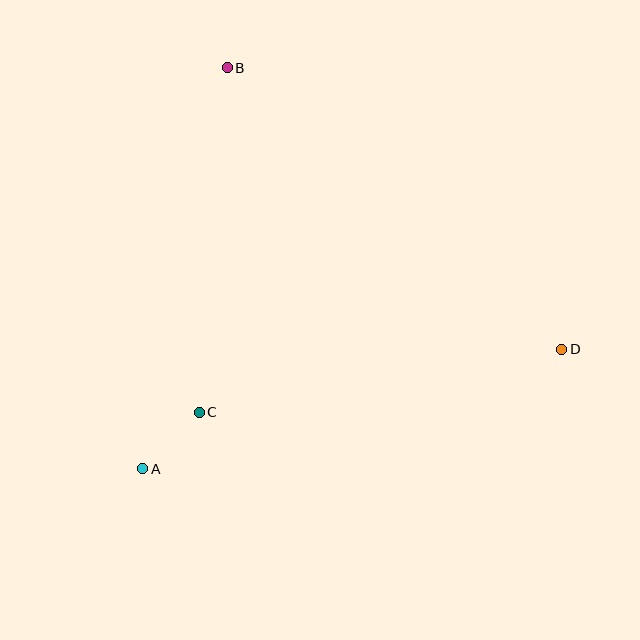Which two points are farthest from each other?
Points B and D are farthest from each other.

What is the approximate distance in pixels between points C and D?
The distance between C and D is approximately 368 pixels.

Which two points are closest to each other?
Points A and C are closest to each other.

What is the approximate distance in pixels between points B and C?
The distance between B and C is approximately 345 pixels.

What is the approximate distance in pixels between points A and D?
The distance between A and D is approximately 436 pixels.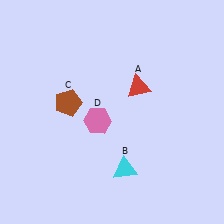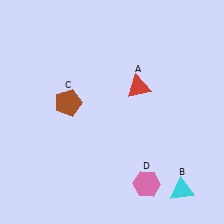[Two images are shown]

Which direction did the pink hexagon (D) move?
The pink hexagon (D) moved down.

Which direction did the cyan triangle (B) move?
The cyan triangle (B) moved right.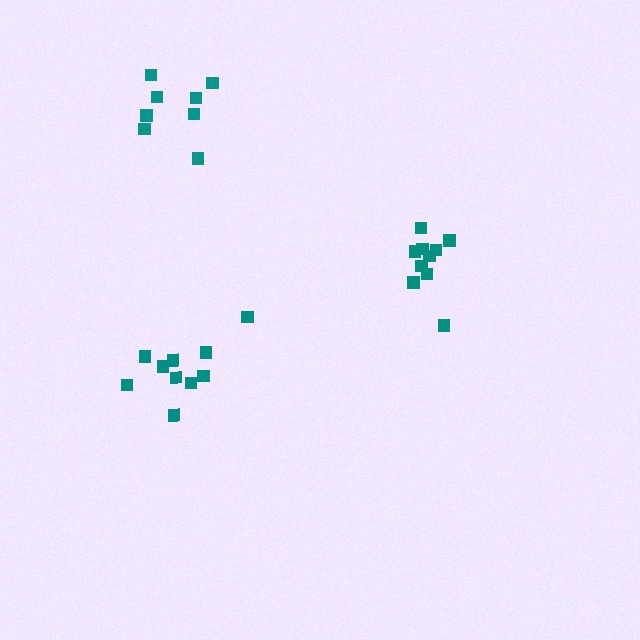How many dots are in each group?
Group 1: 10 dots, Group 2: 8 dots, Group 3: 10 dots (28 total).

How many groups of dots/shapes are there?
There are 3 groups.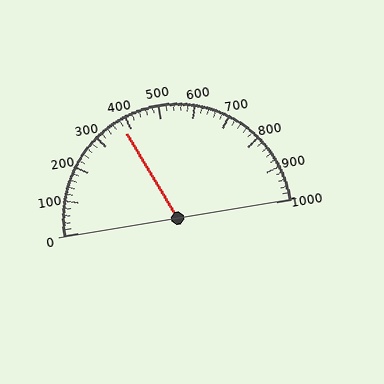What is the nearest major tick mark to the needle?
The nearest major tick mark is 400.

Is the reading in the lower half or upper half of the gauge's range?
The reading is in the lower half of the range (0 to 1000).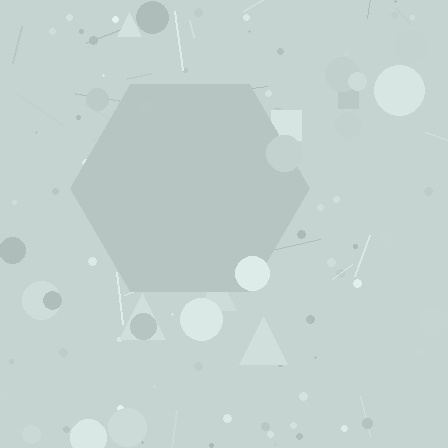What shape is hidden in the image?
A hexagon is hidden in the image.